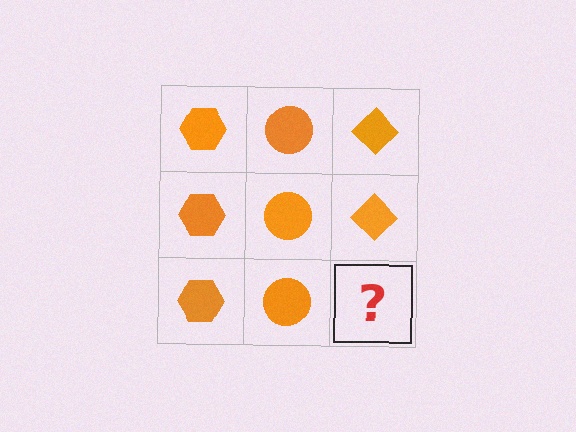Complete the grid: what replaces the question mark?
The question mark should be replaced with an orange diamond.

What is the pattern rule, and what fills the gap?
The rule is that each column has a consistent shape. The gap should be filled with an orange diamond.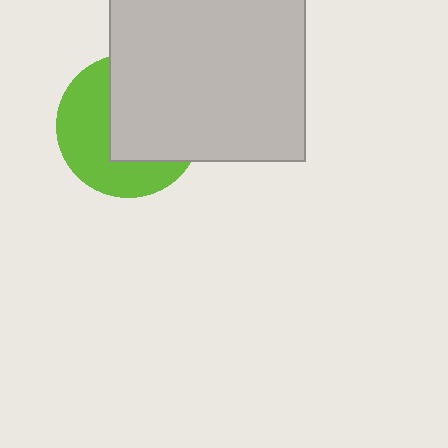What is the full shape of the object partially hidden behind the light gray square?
The partially hidden object is a lime circle.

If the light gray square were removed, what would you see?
You would see the complete lime circle.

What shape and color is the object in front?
The object in front is a light gray square.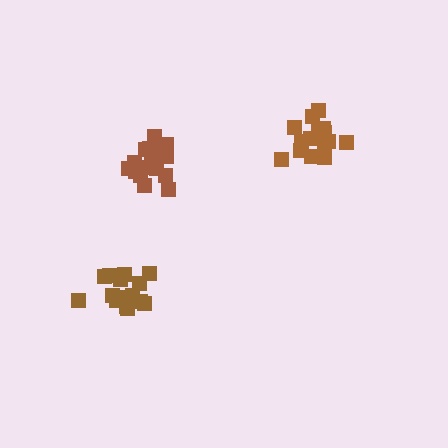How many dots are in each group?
Group 1: 17 dots, Group 2: 18 dots, Group 3: 15 dots (50 total).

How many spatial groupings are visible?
There are 3 spatial groupings.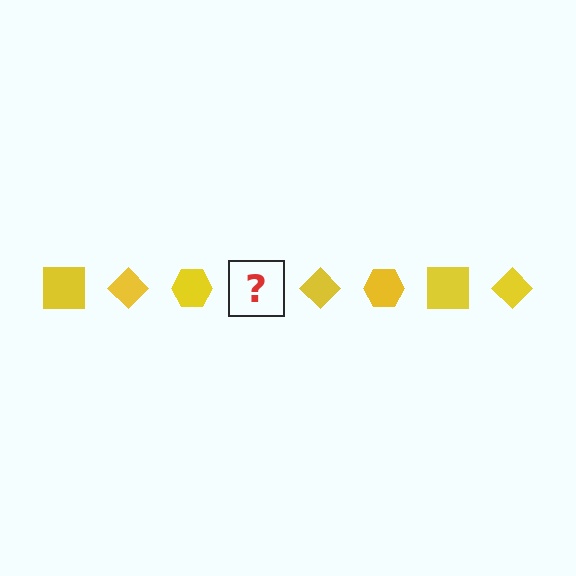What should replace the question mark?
The question mark should be replaced with a yellow square.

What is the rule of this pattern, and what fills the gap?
The rule is that the pattern cycles through square, diamond, hexagon shapes in yellow. The gap should be filled with a yellow square.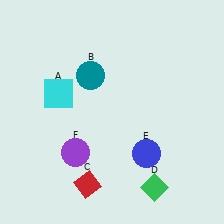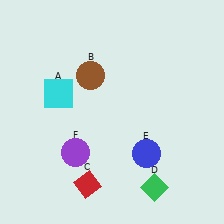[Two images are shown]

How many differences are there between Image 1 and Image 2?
There is 1 difference between the two images.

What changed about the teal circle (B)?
In Image 1, B is teal. In Image 2, it changed to brown.